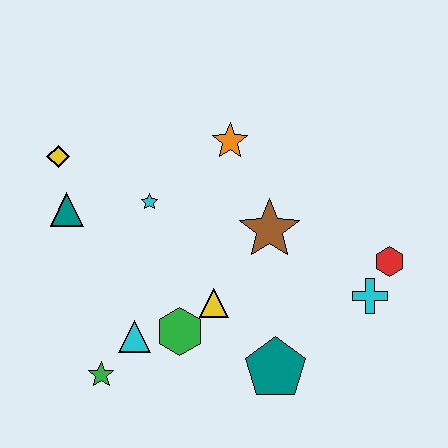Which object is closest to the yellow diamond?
The teal triangle is closest to the yellow diamond.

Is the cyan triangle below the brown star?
Yes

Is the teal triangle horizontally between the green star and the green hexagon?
No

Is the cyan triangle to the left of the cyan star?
Yes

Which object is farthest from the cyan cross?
The yellow diamond is farthest from the cyan cross.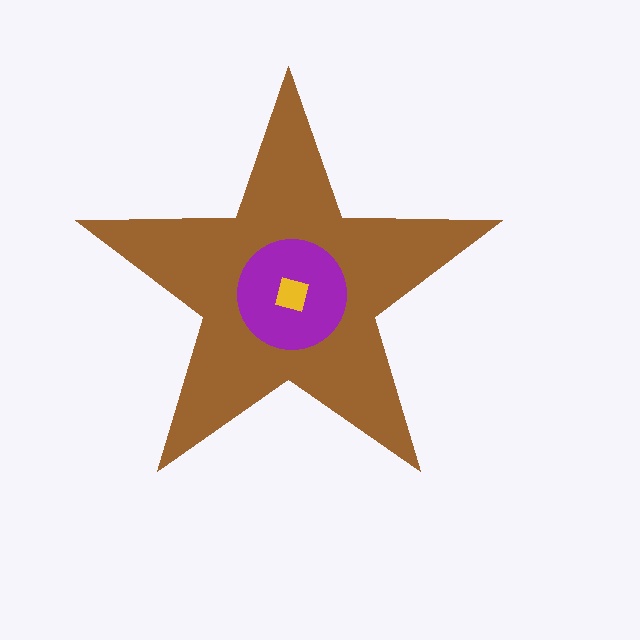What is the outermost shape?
The brown star.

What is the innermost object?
The yellow square.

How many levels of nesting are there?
3.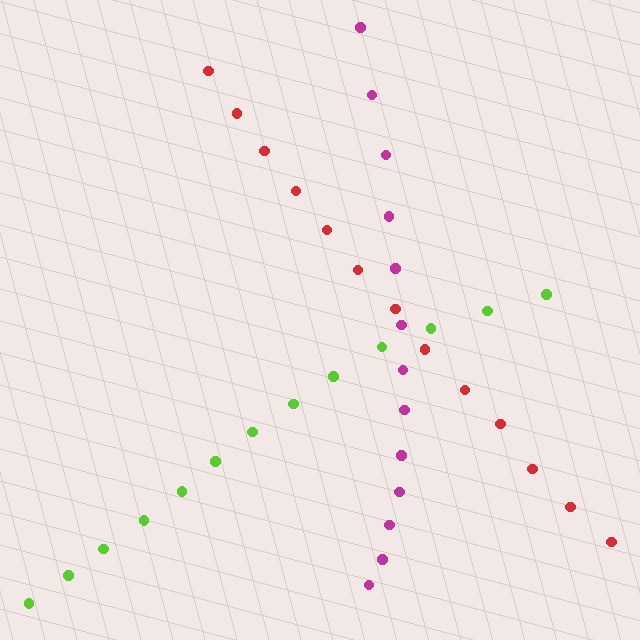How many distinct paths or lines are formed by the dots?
There are 3 distinct paths.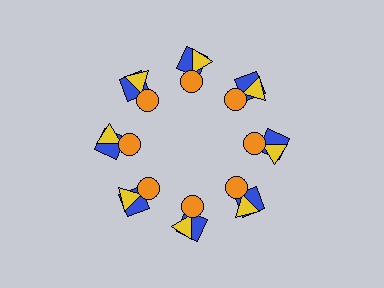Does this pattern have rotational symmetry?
Yes, this pattern has 8-fold rotational symmetry. It looks the same after rotating 45 degrees around the center.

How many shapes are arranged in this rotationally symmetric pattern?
There are 24 shapes, arranged in 8 groups of 3.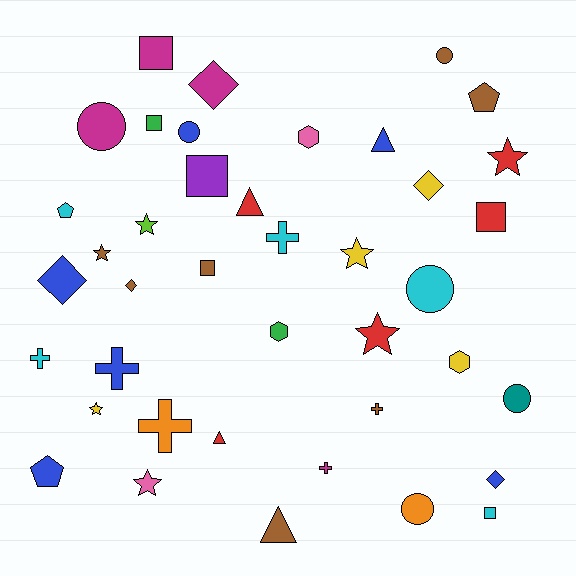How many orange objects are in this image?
There are 2 orange objects.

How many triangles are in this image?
There are 4 triangles.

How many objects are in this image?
There are 40 objects.